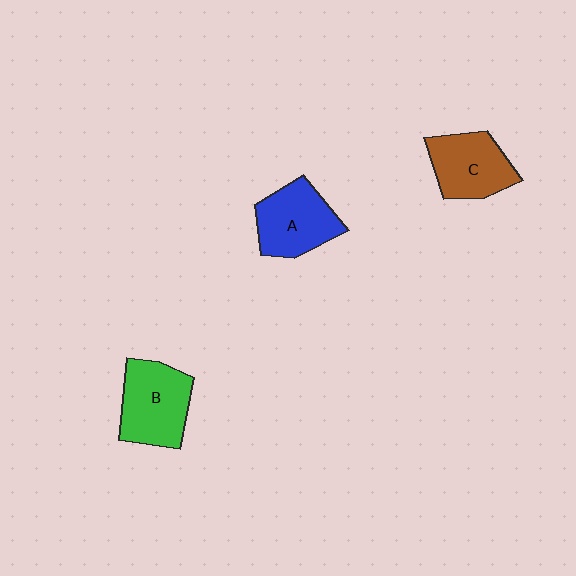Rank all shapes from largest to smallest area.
From largest to smallest: B (green), A (blue), C (brown).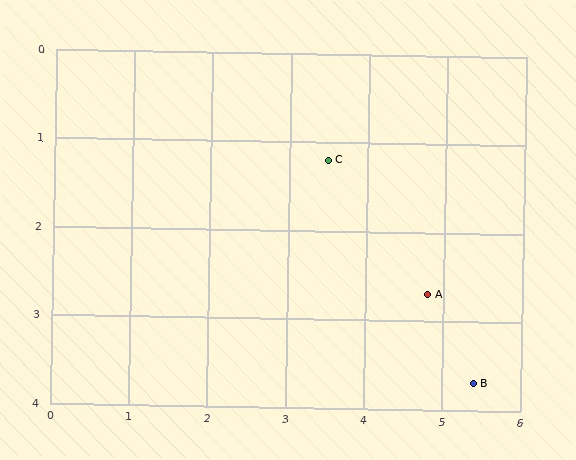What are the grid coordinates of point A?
Point A is at approximately (4.8, 2.7).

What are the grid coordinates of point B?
Point B is at approximately (5.4, 3.7).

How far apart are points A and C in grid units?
Points A and C are about 2.0 grid units apart.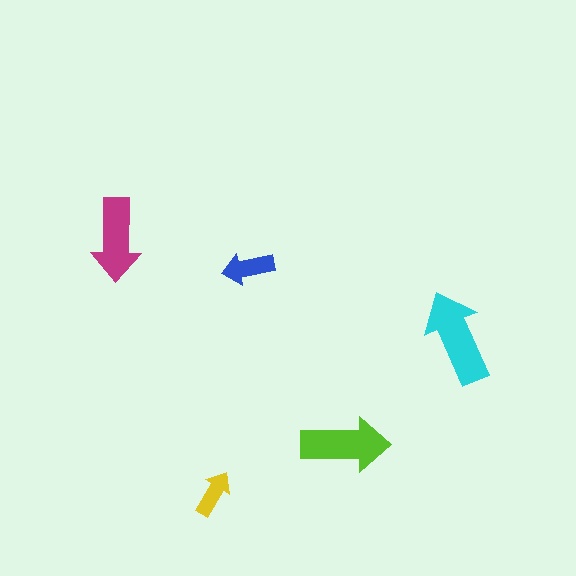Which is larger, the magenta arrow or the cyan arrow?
The cyan one.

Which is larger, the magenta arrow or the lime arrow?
The lime one.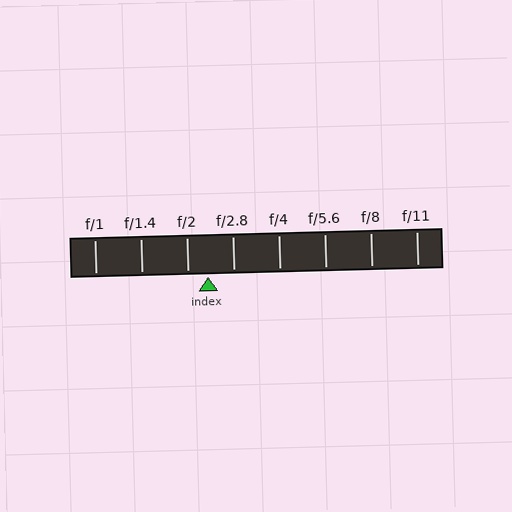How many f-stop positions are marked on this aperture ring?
There are 8 f-stop positions marked.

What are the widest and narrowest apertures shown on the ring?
The widest aperture shown is f/1 and the narrowest is f/11.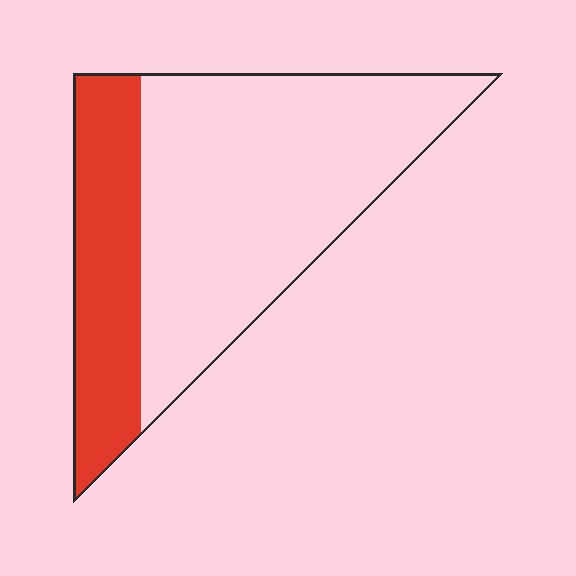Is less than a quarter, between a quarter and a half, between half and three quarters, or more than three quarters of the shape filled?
Between a quarter and a half.